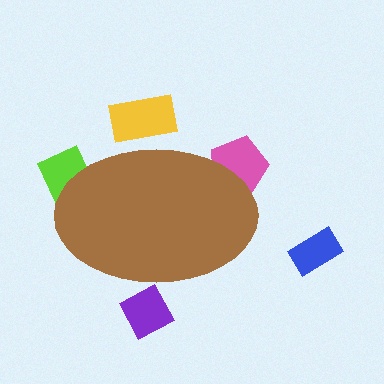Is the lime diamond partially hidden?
Yes, the lime diamond is partially hidden behind the brown ellipse.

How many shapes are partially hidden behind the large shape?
4 shapes are partially hidden.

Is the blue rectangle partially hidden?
No, the blue rectangle is fully visible.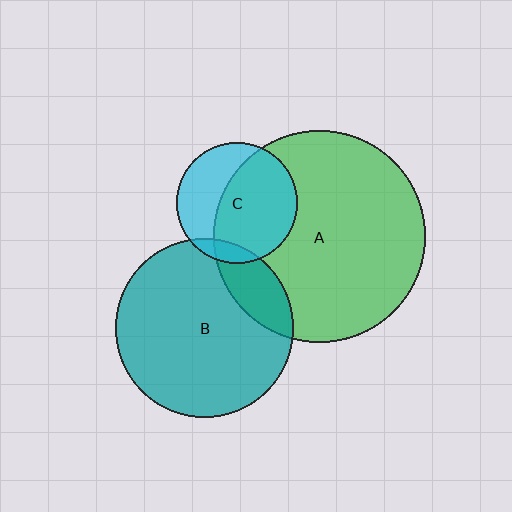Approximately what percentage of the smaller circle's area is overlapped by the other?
Approximately 15%.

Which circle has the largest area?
Circle A (green).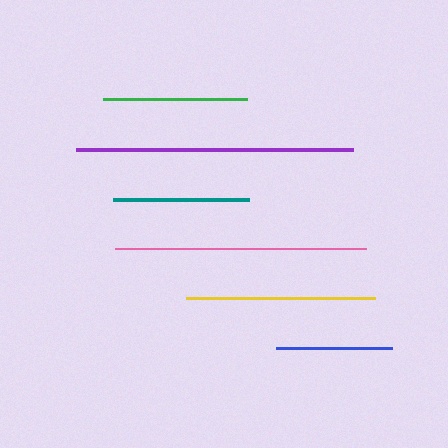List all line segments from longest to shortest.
From longest to shortest: purple, pink, yellow, green, teal, blue.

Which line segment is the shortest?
The blue line is the shortest at approximately 116 pixels.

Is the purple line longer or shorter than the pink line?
The purple line is longer than the pink line.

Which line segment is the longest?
The purple line is the longest at approximately 277 pixels.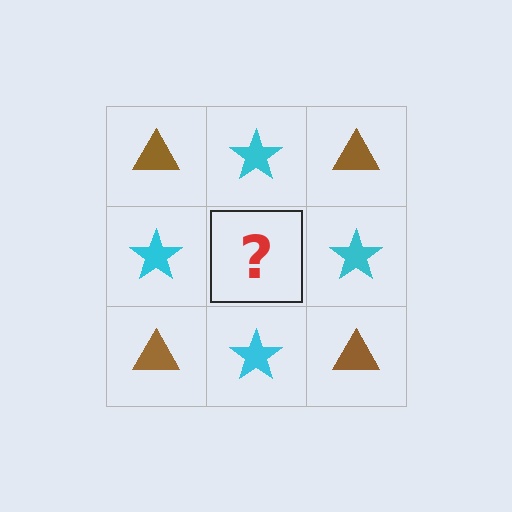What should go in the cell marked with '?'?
The missing cell should contain a brown triangle.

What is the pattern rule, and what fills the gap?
The rule is that it alternates brown triangle and cyan star in a checkerboard pattern. The gap should be filled with a brown triangle.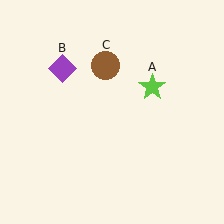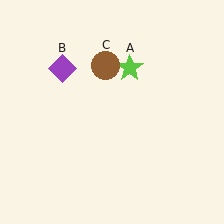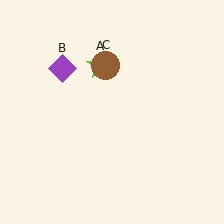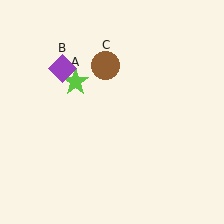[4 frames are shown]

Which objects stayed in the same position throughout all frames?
Purple diamond (object B) and brown circle (object C) remained stationary.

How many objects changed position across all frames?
1 object changed position: lime star (object A).